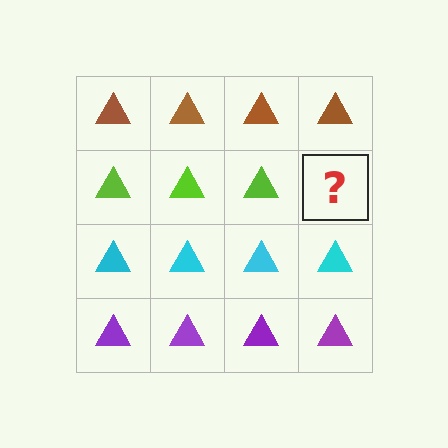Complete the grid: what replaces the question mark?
The question mark should be replaced with a lime triangle.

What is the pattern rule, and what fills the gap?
The rule is that each row has a consistent color. The gap should be filled with a lime triangle.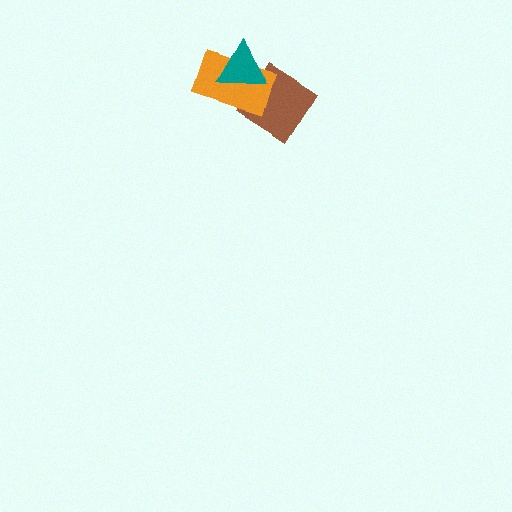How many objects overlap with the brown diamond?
2 objects overlap with the brown diamond.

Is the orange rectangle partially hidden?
Yes, it is partially covered by another shape.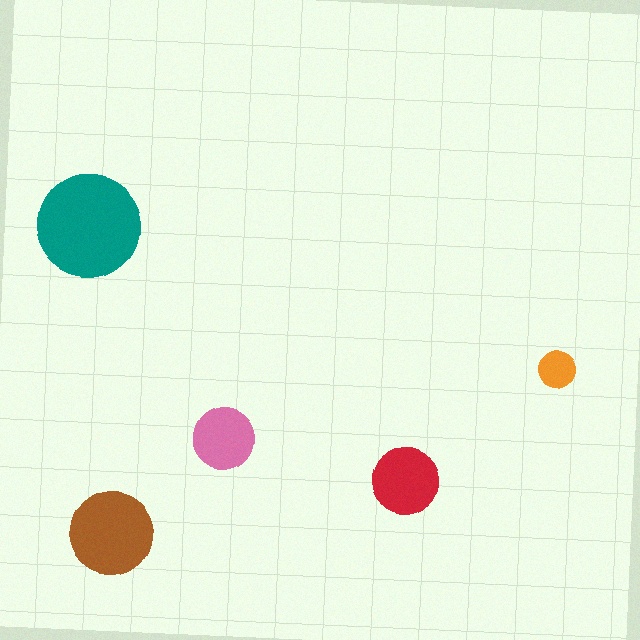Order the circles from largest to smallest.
the teal one, the brown one, the red one, the pink one, the orange one.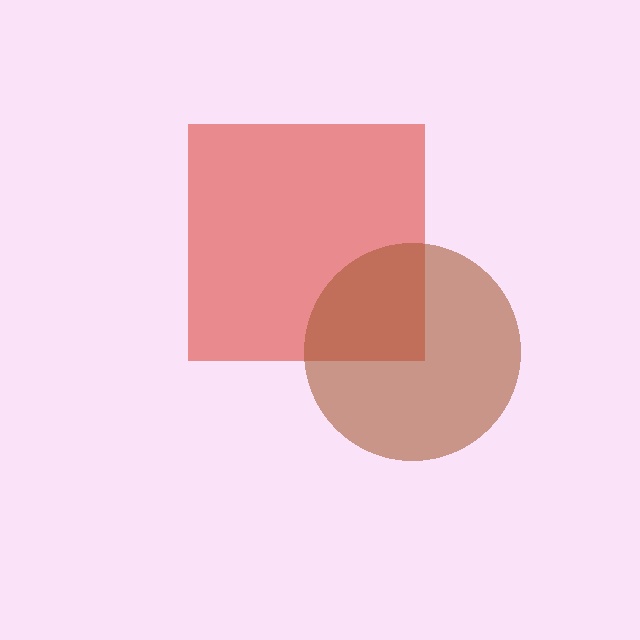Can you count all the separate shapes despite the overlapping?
Yes, there are 2 separate shapes.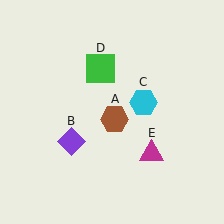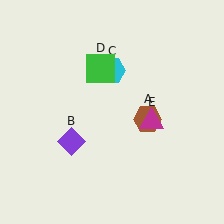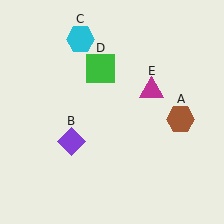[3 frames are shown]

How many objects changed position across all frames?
3 objects changed position: brown hexagon (object A), cyan hexagon (object C), magenta triangle (object E).